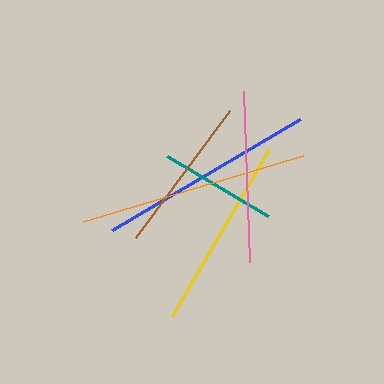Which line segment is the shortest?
The teal line is the shortest at approximately 118 pixels.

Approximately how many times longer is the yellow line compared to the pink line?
The yellow line is approximately 1.1 times the length of the pink line.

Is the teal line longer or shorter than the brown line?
The brown line is longer than the teal line.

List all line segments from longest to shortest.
From longest to shortest: orange, blue, yellow, pink, brown, teal.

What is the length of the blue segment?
The blue segment is approximately 217 pixels long.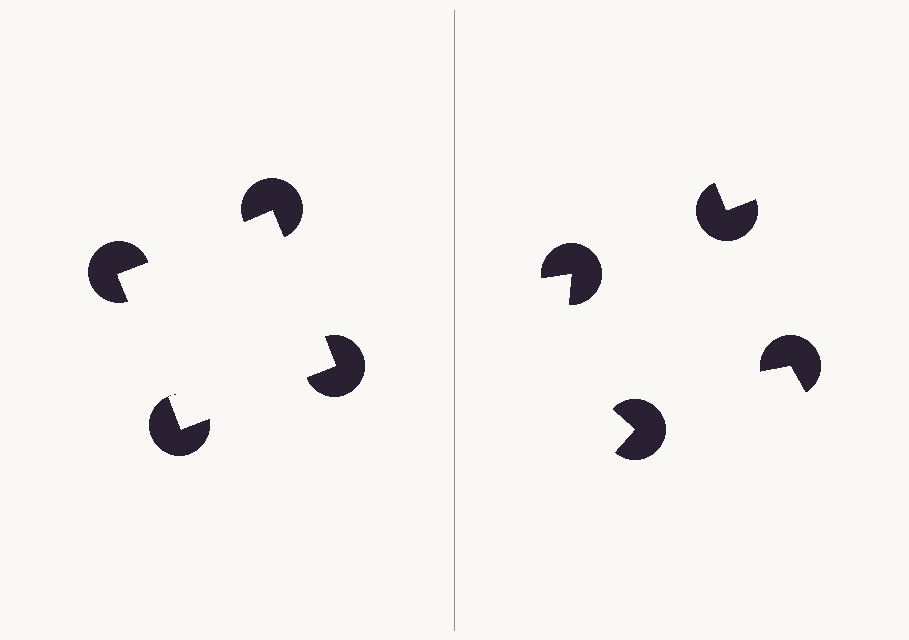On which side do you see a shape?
An illusory square appears on the left side. On the right side the wedge cuts are rotated, so no coherent shape forms.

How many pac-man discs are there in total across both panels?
8 — 4 on each side.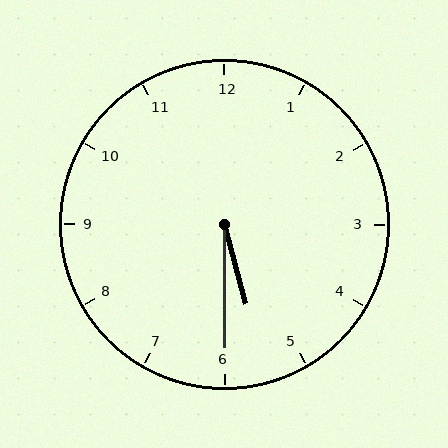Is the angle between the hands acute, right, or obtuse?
It is acute.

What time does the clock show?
5:30.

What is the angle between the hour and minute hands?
Approximately 15 degrees.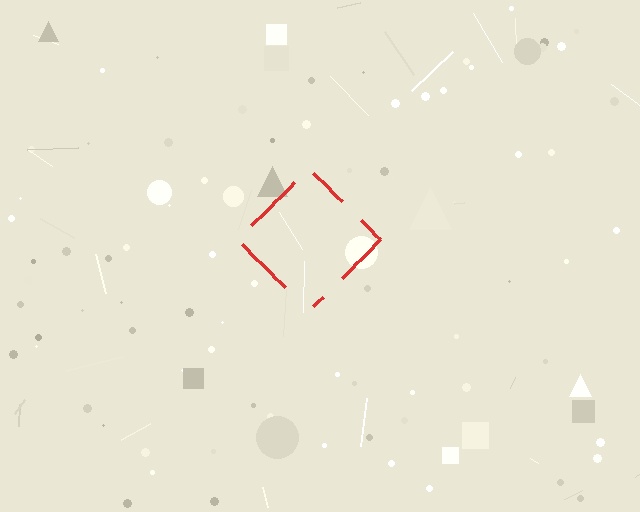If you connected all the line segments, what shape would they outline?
They would outline a diamond.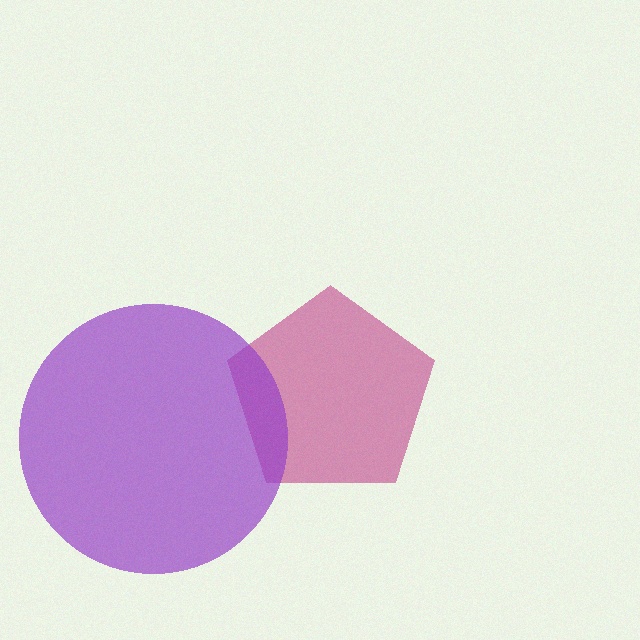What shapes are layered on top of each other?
The layered shapes are: a magenta pentagon, a purple circle.